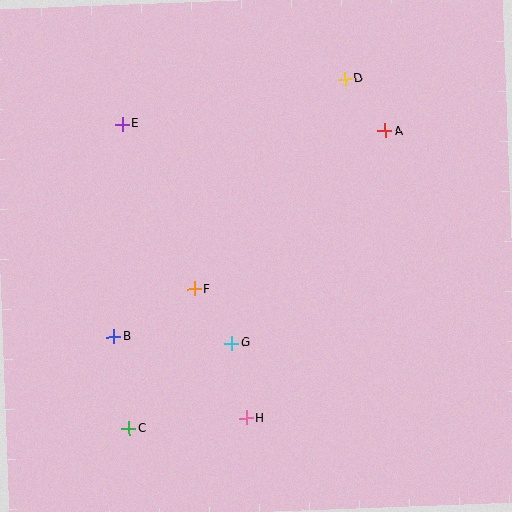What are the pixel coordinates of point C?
Point C is at (129, 428).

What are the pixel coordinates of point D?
Point D is at (345, 79).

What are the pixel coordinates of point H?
Point H is at (246, 418).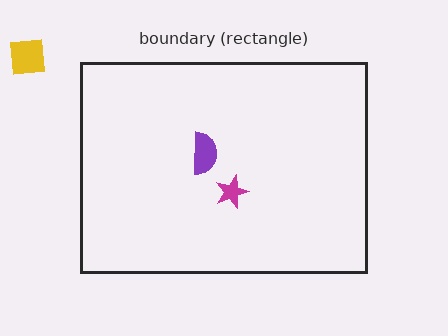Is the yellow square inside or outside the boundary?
Outside.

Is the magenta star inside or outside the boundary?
Inside.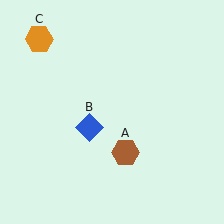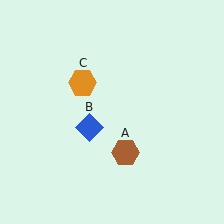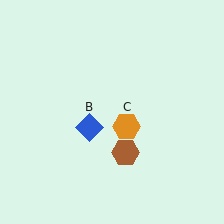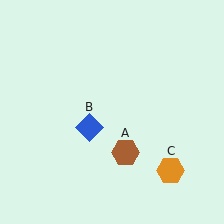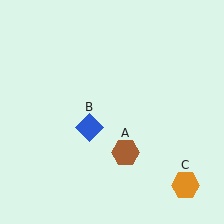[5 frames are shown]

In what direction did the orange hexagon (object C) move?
The orange hexagon (object C) moved down and to the right.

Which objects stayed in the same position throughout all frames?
Brown hexagon (object A) and blue diamond (object B) remained stationary.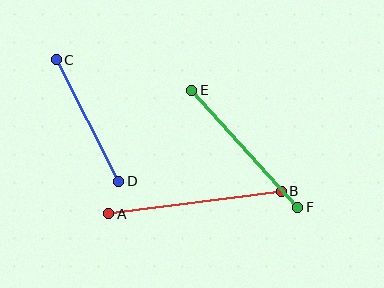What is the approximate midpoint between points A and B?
The midpoint is at approximately (195, 202) pixels.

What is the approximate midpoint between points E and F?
The midpoint is at approximately (245, 149) pixels.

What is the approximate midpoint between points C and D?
The midpoint is at approximately (87, 120) pixels.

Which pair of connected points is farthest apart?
Points A and B are farthest apart.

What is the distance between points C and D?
The distance is approximately 137 pixels.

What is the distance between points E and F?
The distance is approximately 158 pixels.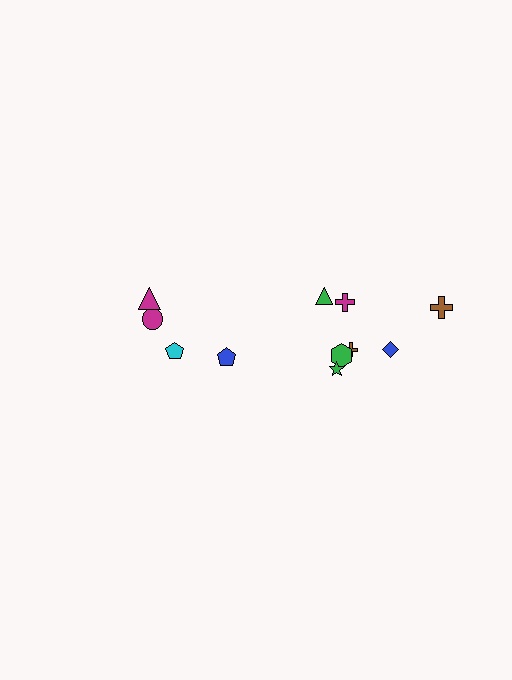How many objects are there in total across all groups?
There are 11 objects.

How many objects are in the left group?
There are 4 objects.